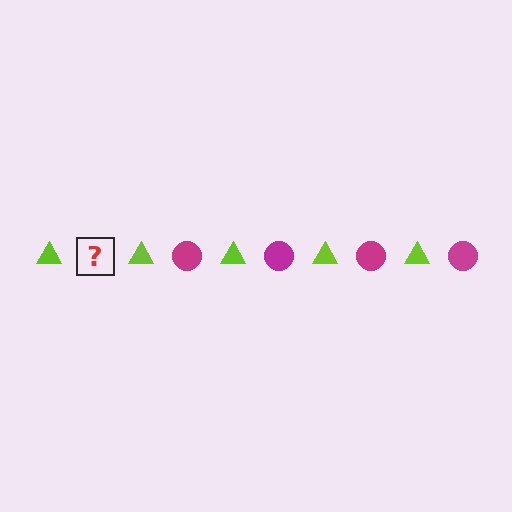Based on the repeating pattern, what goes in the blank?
The blank should be a magenta circle.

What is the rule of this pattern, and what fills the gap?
The rule is that the pattern alternates between lime triangle and magenta circle. The gap should be filled with a magenta circle.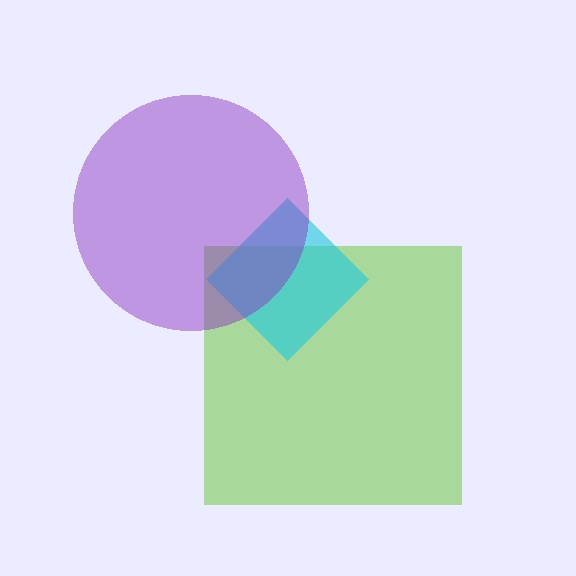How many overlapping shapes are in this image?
There are 3 overlapping shapes in the image.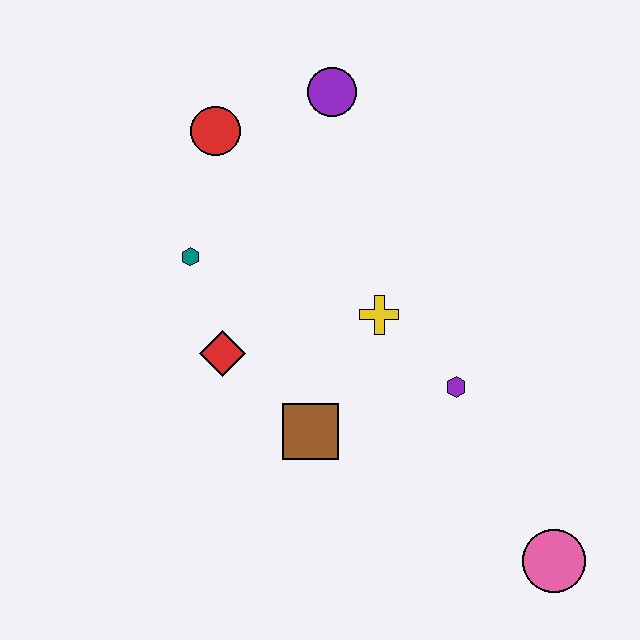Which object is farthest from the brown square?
The purple circle is farthest from the brown square.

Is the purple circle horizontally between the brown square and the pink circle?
Yes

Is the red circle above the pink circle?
Yes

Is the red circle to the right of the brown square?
No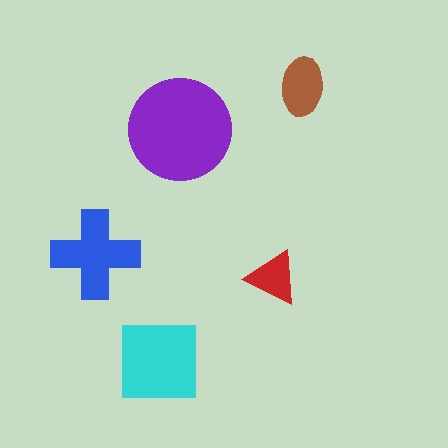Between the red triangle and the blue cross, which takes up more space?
The blue cross.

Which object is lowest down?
The cyan square is bottommost.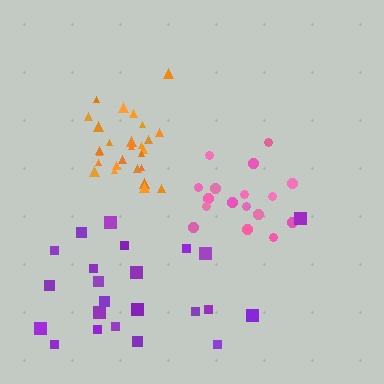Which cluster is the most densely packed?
Orange.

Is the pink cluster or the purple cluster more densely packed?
Pink.